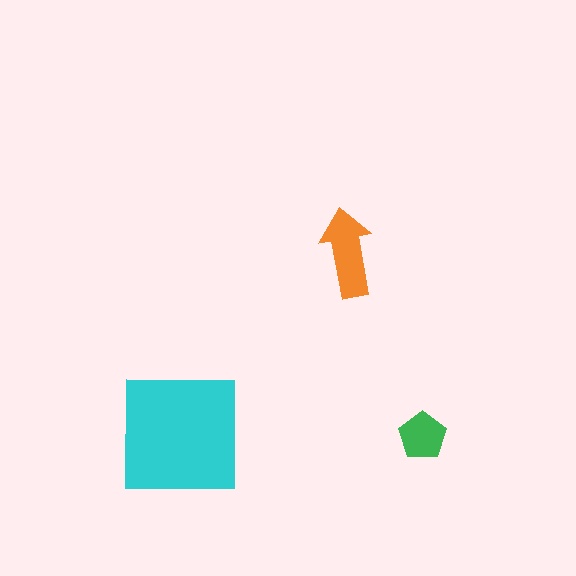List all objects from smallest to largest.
The green pentagon, the orange arrow, the cyan square.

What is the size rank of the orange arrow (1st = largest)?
2nd.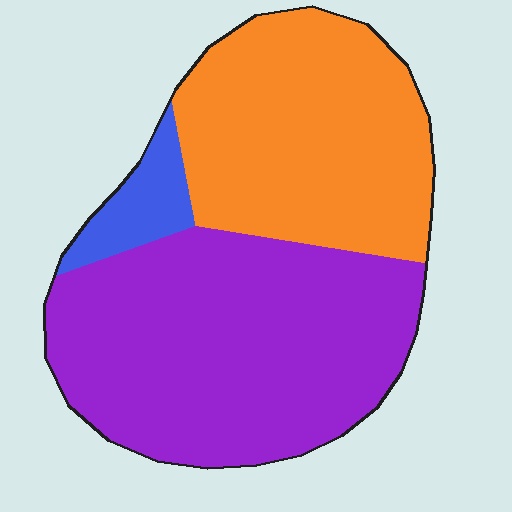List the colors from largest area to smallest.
From largest to smallest: purple, orange, blue.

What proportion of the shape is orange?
Orange takes up about two fifths (2/5) of the shape.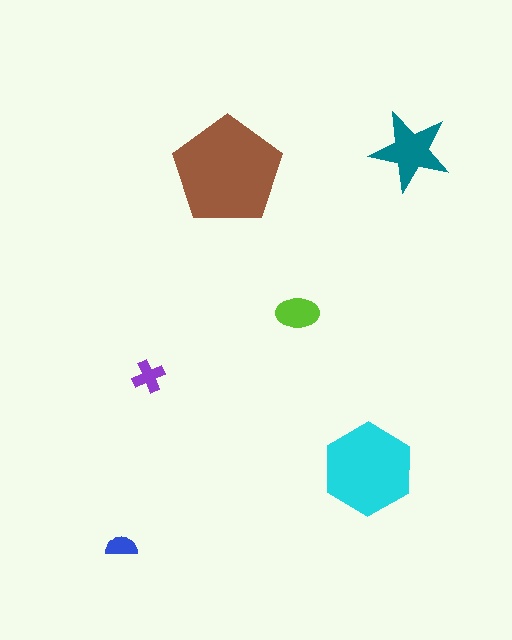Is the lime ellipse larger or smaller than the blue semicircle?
Larger.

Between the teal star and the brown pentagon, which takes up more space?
The brown pentagon.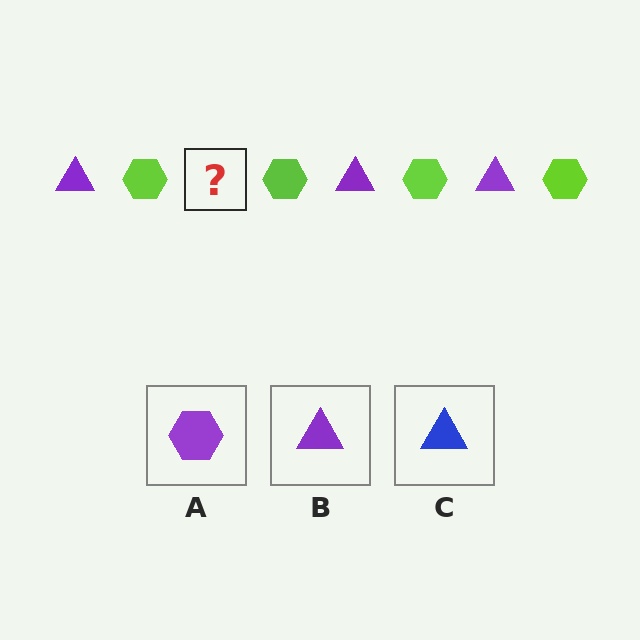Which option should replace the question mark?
Option B.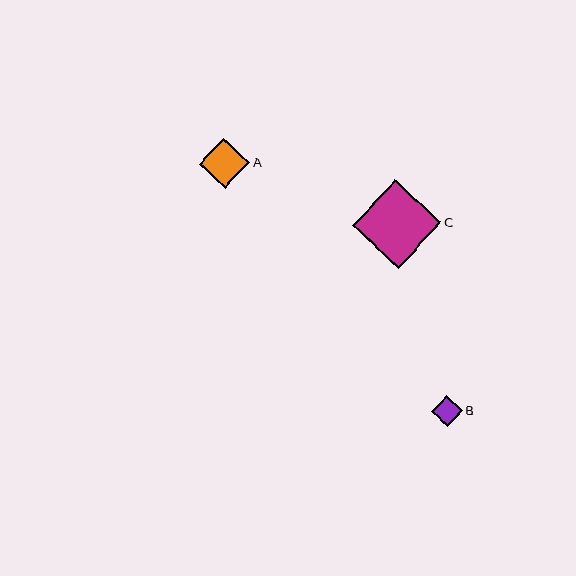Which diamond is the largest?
Diamond C is the largest with a size of approximately 88 pixels.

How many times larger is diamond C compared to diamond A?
Diamond C is approximately 1.8 times the size of diamond A.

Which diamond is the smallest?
Diamond B is the smallest with a size of approximately 31 pixels.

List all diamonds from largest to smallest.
From largest to smallest: C, A, B.